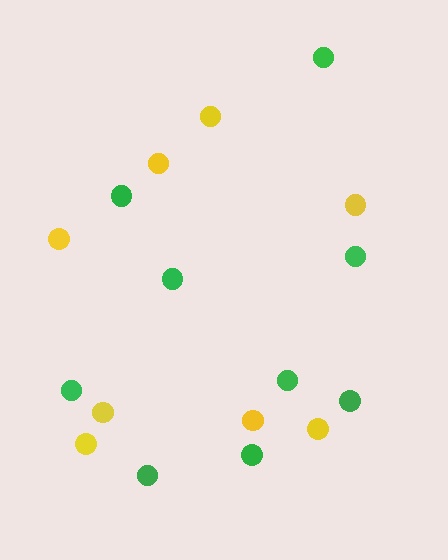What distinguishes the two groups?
There are 2 groups: one group of green circles (9) and one group of yellow circles (8).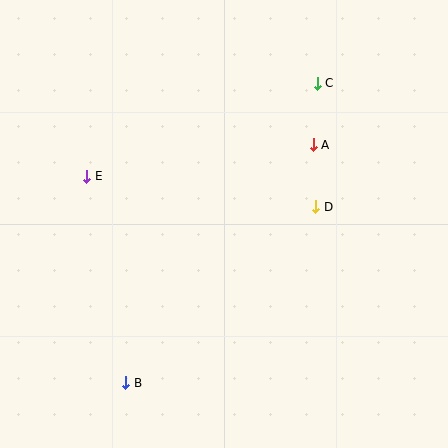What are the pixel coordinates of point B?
Point B is at (126, 383).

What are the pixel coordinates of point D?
Point D is at (316, 207).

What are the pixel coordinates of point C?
Point C is at (317, 83).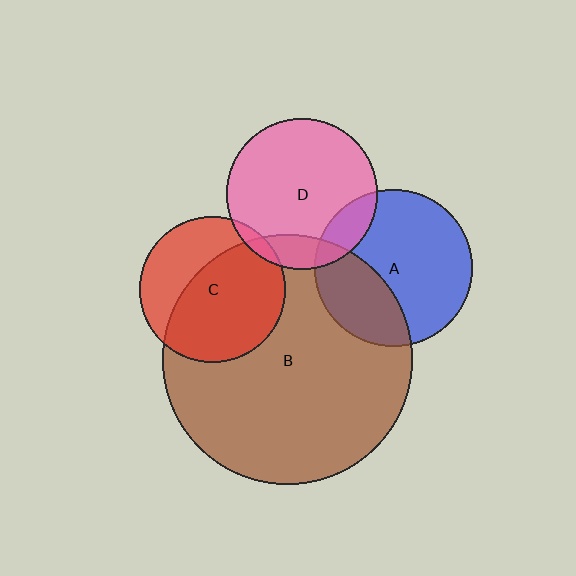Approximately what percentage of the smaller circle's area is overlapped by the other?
Approximately 5%.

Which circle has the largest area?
Circle B (brown).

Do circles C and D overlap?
Yes.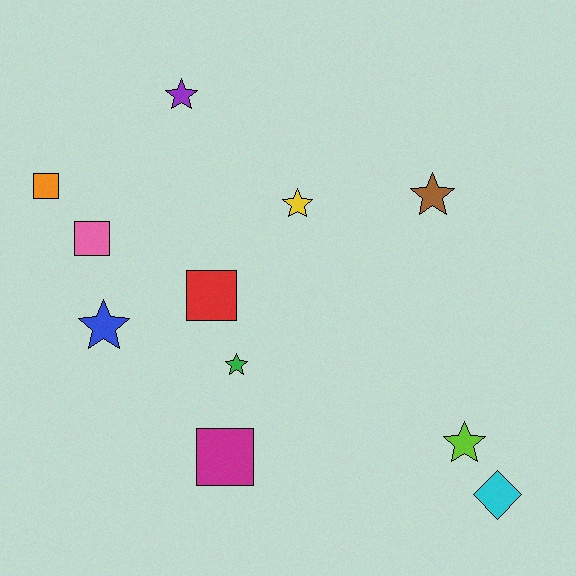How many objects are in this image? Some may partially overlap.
There are 11 objects.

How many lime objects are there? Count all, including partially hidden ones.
There is 1 lime object.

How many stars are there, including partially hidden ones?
There are 6 stars.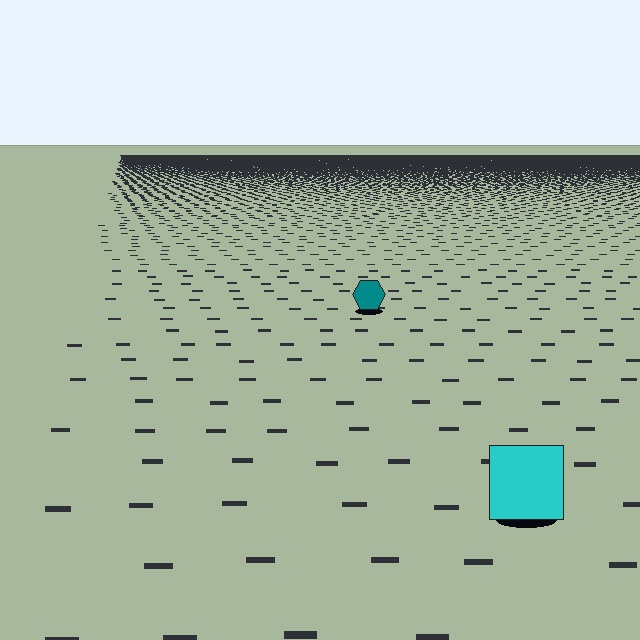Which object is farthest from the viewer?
The teal hexagon is farthest from the viewer. It appears smaller and the ground texture around it is denser.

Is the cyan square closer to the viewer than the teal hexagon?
Yes. The cyan square is closer — you can tell from the texture gradient: the ground texture is coarser near it.